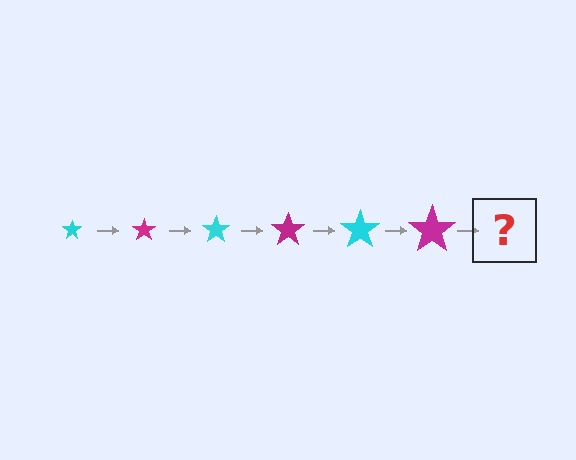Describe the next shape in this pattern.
It should be a cyan star, larger than the previous one.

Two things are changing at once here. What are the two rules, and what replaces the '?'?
The two rules are that the star grows larger each step and the color cycles through cyan and magenta. The '?' should be a cyan star, larger than the previous one.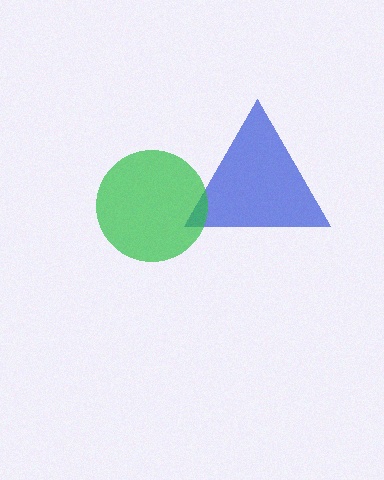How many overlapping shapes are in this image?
There are 2 overlapping shapes in the image.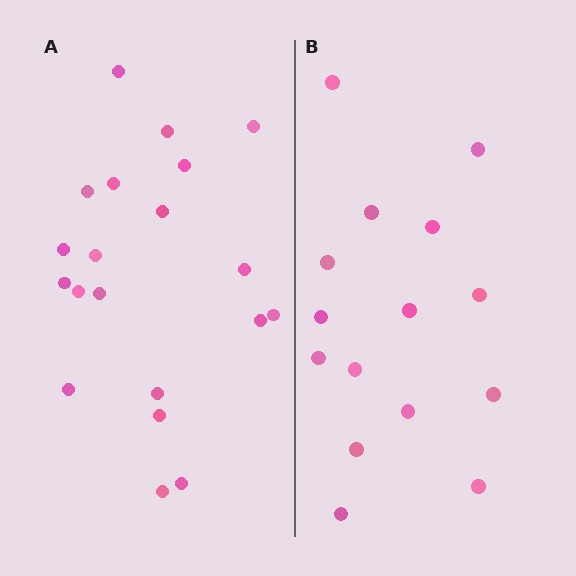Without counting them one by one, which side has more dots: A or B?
Region A (the left region) has more dots.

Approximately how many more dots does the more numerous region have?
Region A has about 5 more dots than region B.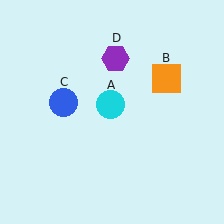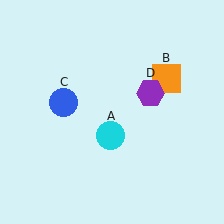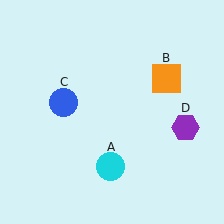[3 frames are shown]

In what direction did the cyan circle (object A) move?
The cyan circle (object A) moved down.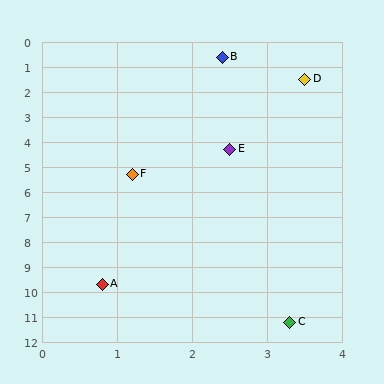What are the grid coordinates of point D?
Point D is at approximately (3.5, 1.5).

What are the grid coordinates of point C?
Point C is at approximately (3.3, 11.2).